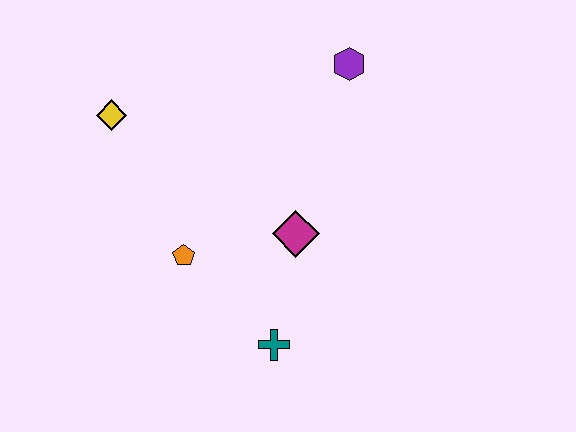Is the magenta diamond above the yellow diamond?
No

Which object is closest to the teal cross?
The magenta diamond is closest to the teal cross.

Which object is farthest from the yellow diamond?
The teal cross is farthest from the yellow diamond.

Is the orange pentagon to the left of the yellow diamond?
No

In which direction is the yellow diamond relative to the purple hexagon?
The yellow diamond is to the left of the purple hexagon.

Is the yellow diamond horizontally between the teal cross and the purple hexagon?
No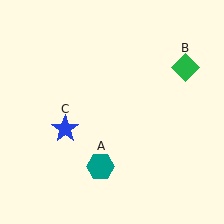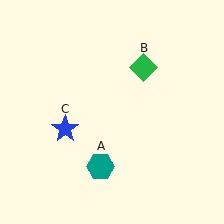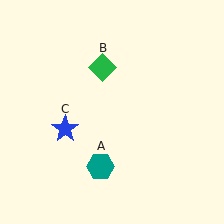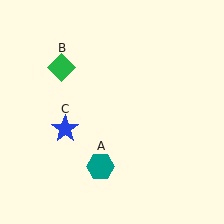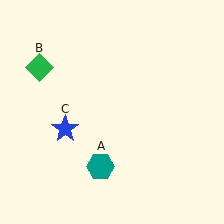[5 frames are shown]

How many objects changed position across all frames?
1 object changed position: green diamond (object B).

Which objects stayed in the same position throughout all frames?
Teal hexagon (object A) and blue star (object C) remained stationary.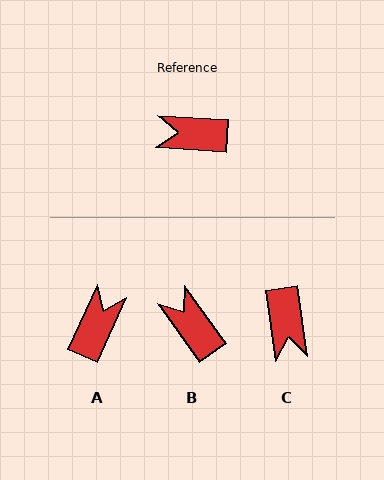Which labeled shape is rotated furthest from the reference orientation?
A, about 111 degrees away.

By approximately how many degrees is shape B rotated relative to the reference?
Approximately 51 degrees clockwise.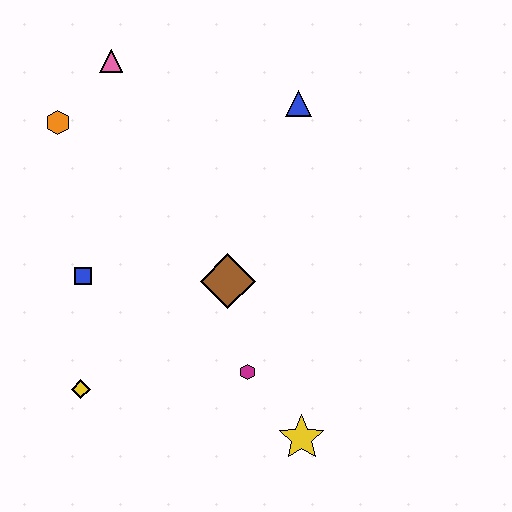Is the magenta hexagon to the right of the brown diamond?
Yes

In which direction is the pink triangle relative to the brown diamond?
The pink triangle is above the brown diamond.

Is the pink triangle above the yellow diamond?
Yes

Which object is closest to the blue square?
The yellow diamond is closest to the blue square.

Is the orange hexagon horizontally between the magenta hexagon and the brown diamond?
No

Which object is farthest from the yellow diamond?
The blue triangle is farthest from the yellow diamond.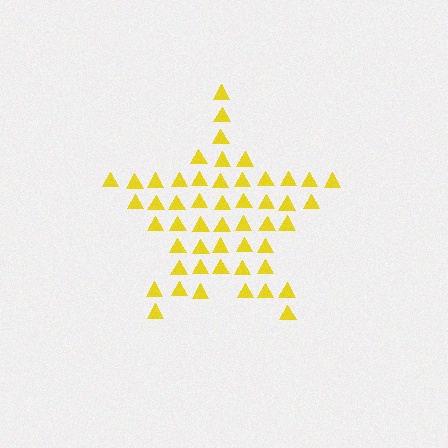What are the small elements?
The small elements are triangles.